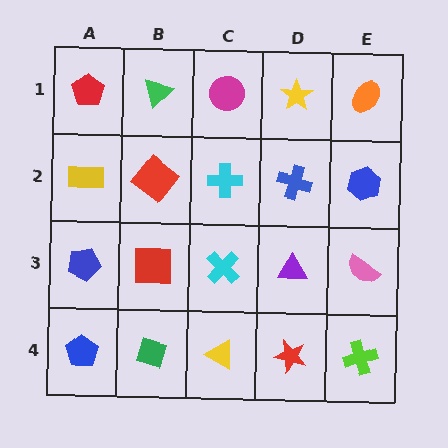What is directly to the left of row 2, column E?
A blue cross.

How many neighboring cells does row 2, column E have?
3.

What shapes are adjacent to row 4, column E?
A pink semicircle (row 3, column E), a red star (row 4, column D).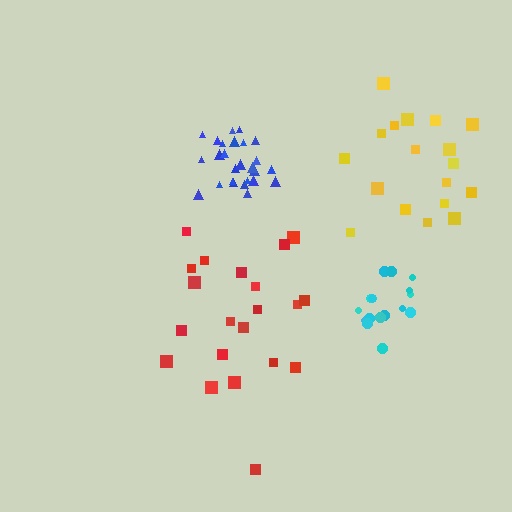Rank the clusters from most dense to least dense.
blue, cyan, yellow, red.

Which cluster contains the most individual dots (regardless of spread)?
Blue (27).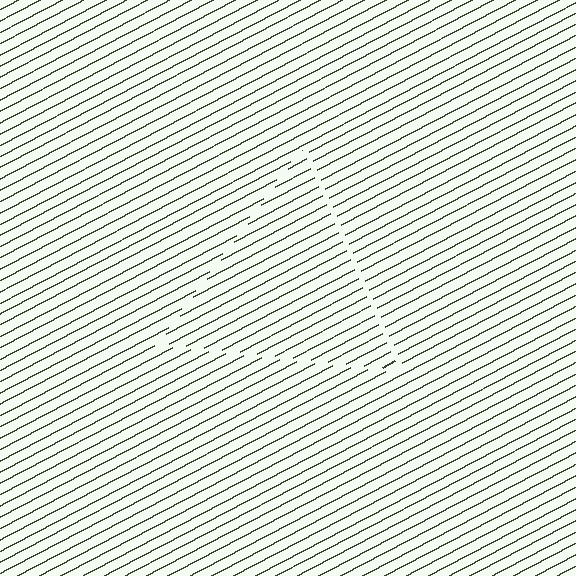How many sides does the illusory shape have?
3 sides — the line-ends trace a triangle.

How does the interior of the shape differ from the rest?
The interior of the shape contains the same grating, shifted by half a period — the contour is defined by the phase discontinuity where line-ends from the inner and outer gratings abut.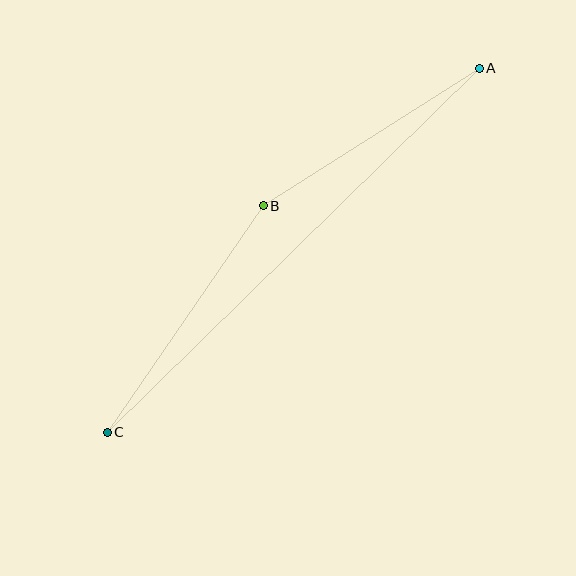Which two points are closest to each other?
Points A and B are closest to each other.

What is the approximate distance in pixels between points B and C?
The distance between B and C is approximately 275 pixels.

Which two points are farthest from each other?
Points A and C are farthest from each other.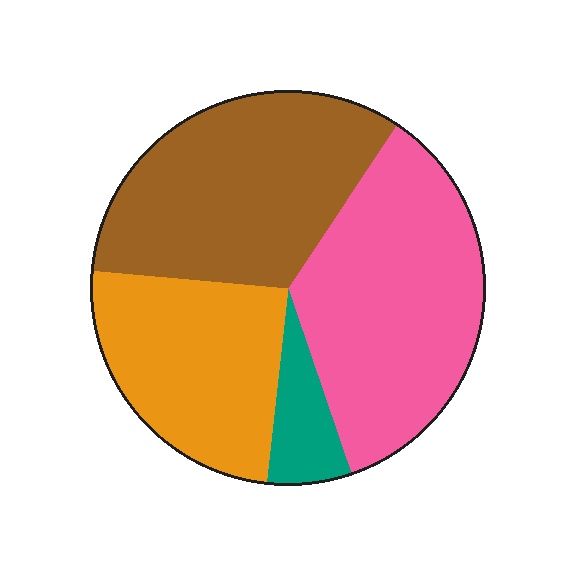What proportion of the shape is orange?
Orange takes up about one quarter (1/4) of the shape.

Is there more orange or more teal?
Orange.